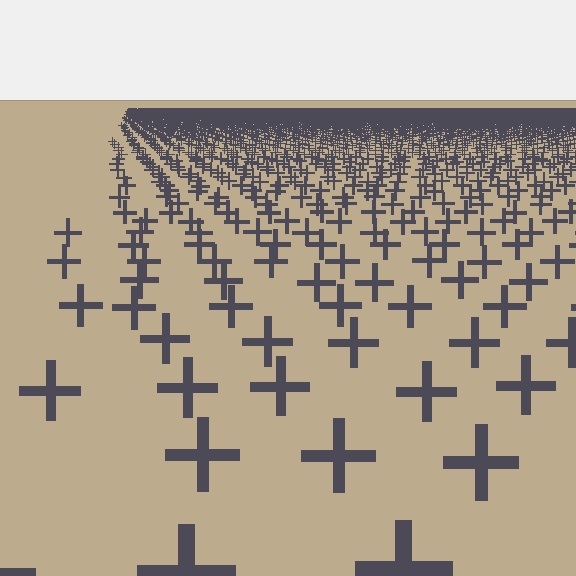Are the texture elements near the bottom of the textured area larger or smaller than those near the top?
Larger. Near the bottom, elements are closer to the viewer and appear at a bigger on-screen size.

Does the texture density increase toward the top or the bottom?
Density increases toward the top.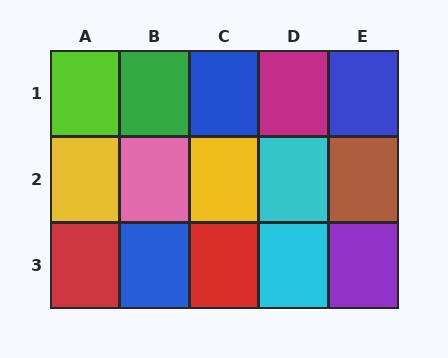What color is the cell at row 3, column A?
Red.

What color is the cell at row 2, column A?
Yellow.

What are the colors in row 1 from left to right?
Lime, green, blue, magenta, blue.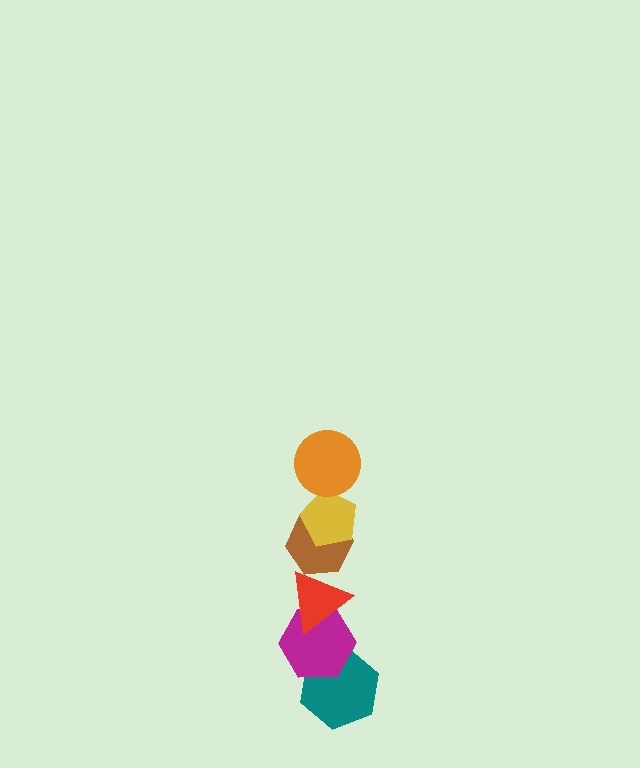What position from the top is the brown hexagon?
The brown hexagon is 3rd from the top.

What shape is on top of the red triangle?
The brown hexagon is on top of the red triangle.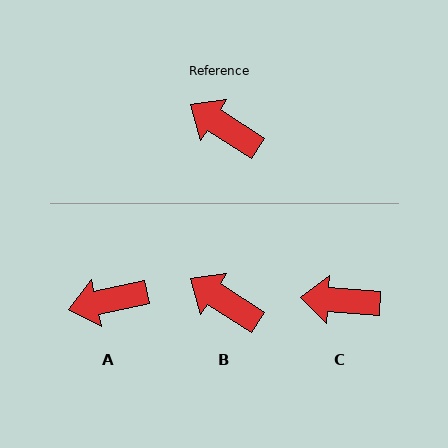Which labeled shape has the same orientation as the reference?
B.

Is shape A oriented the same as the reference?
No, it is off by about 45 degrees.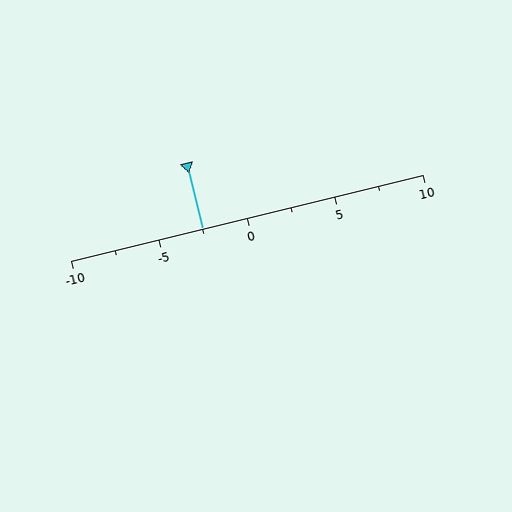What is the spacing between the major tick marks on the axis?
The major ticks are spaced 5 apart.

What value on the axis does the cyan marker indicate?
The marker indicates approximately -2.5.